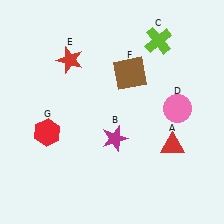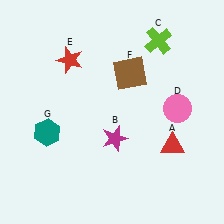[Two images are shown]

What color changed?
The hexagon (G) changed from red in Image 1 to teal in Image 2.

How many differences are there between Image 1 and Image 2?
There is 1 difference between the two images.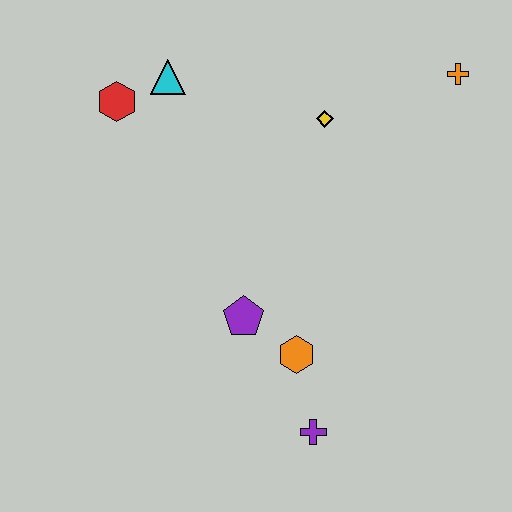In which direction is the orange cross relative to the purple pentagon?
The orange cross is above the purple pentagon.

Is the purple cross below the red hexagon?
Yes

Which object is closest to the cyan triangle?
The red hexagon is closest to the cyan triangle.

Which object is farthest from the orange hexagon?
The orange cross is farthest from the orange hexagon.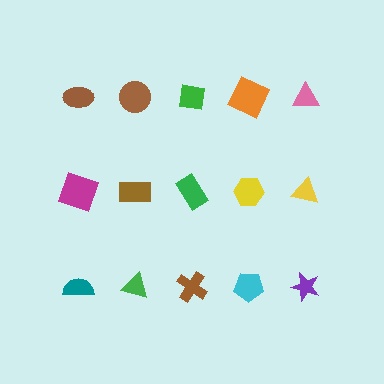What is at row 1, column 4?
An orange square.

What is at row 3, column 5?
A purple star.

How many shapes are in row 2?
5 shapes.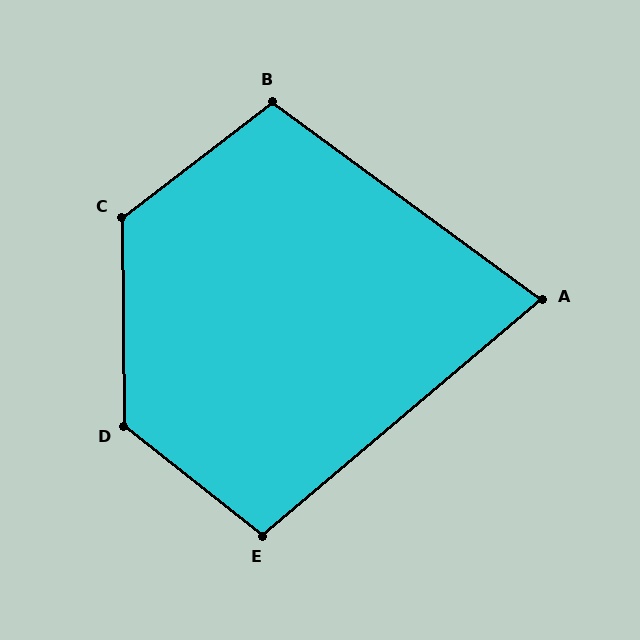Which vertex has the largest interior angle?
D, at approximately 129 degrees.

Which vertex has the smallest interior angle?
A, at approximately 76 degrees.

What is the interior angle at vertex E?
Approximately 102 degrees (obtuse).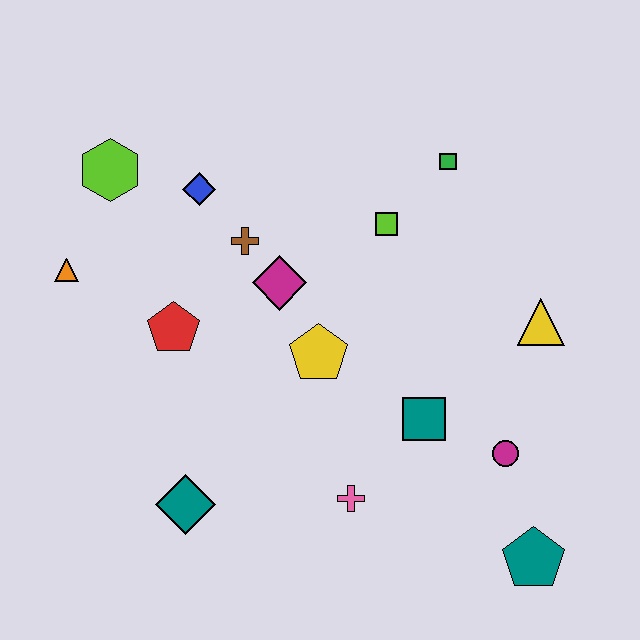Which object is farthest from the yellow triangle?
The orange triangle is farthest from the yellow triangle.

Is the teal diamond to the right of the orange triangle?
Yes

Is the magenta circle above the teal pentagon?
Yes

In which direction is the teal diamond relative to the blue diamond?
The teal diamond is below the blue diamond.